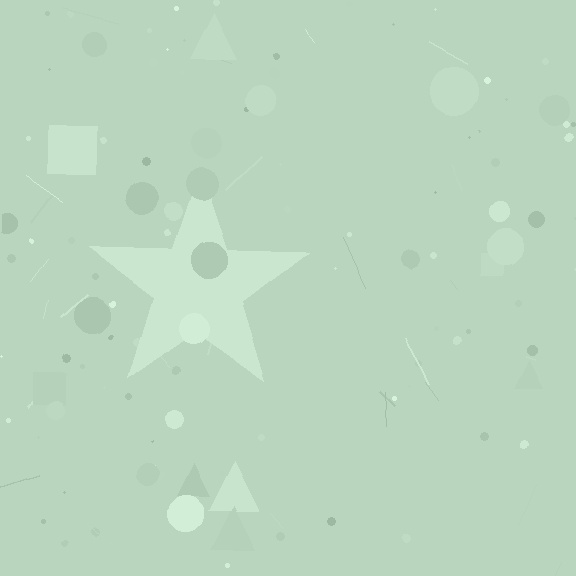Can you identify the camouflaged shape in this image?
The camouflaged shape is a star.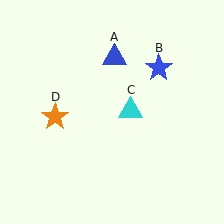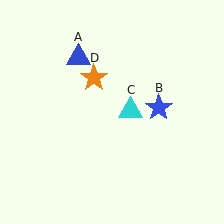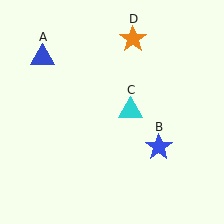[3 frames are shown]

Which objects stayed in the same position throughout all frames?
Cyan triangle (object C) remained stationary.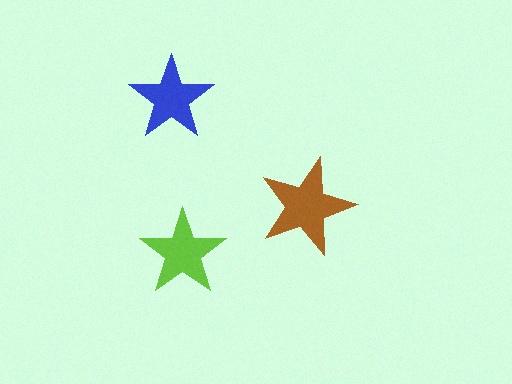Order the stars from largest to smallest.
the brown one, the lime one, the blue one.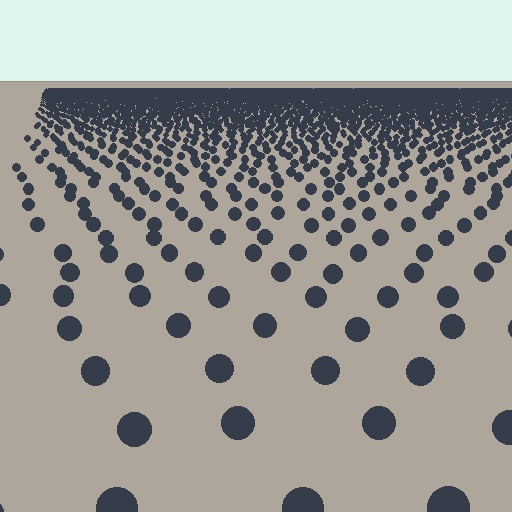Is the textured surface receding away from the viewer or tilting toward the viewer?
The surface is receding away from the viewer. Texture elements get smaller and denser toward the top.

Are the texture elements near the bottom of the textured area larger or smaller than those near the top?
Larger. Near the bottom, elements are closer to the viewer and appear at a bigger on-screen size.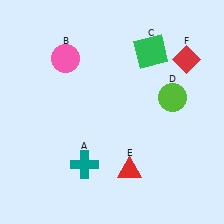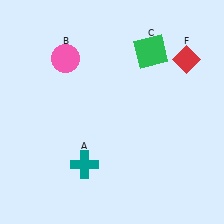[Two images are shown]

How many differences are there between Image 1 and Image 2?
There are 2 differences between the two images.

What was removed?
The lime circle (D), the red triangle (E) were removed in Image 2.